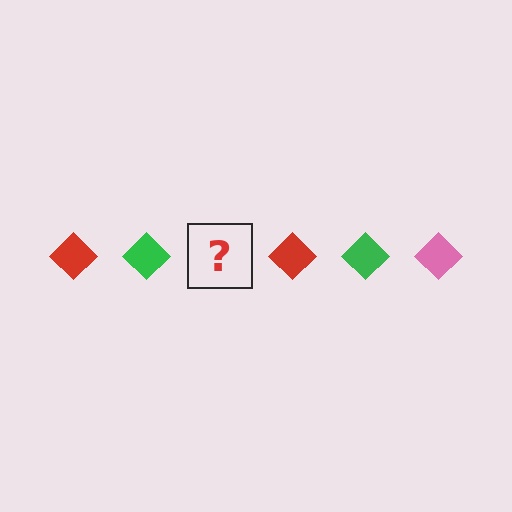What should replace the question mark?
The question mark should be replaced with a pink diamond.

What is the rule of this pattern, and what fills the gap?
The rule is that the pattern cycles through red, green, pink diamonds. The gap should be filled with a pink diamond.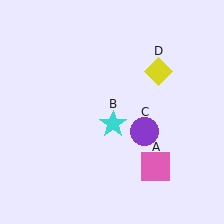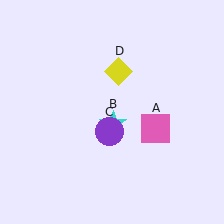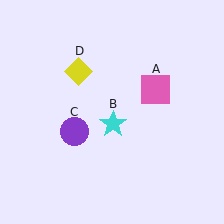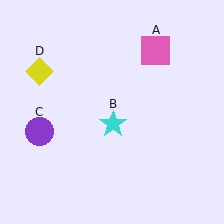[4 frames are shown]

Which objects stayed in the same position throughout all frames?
Cyan star (object B) remained stationary.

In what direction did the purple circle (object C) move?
The purple circle (object C) moved left.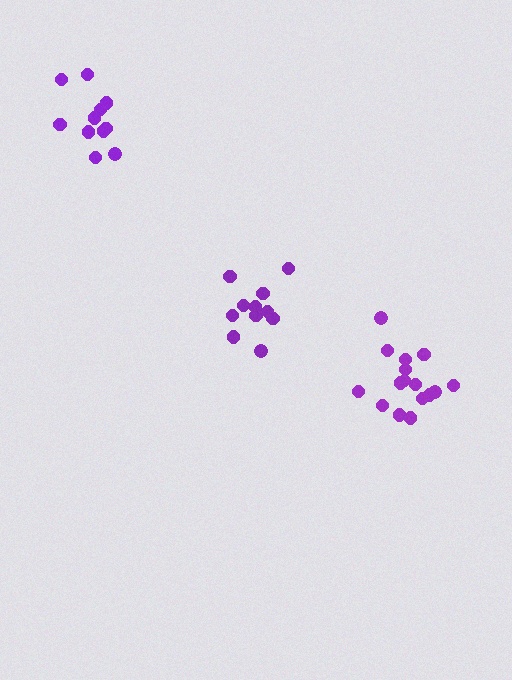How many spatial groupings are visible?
There are 3 spatial groupings.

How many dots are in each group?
Group 1: 11 dots, Group 2: 16 dots, Group 3: 11 dots (38 total).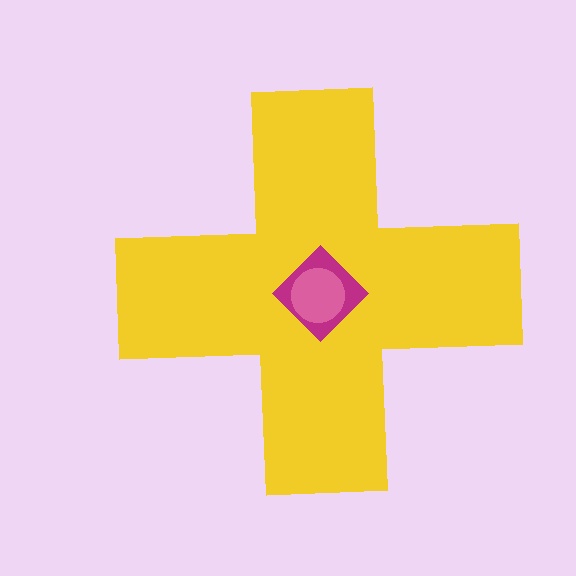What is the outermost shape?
The yellow cross.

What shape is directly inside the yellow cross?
The magenta diamond.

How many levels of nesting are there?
3.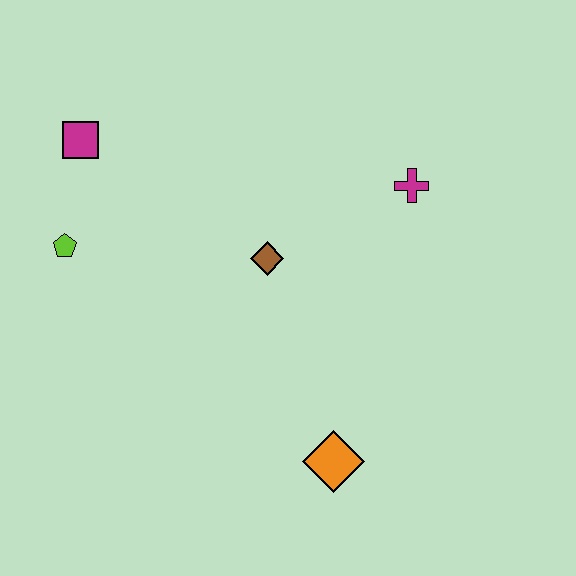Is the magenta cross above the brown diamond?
Yes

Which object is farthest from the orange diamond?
The magenta square is farthest from the orange diamond.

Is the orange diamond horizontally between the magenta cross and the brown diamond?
Yes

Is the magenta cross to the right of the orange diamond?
Yes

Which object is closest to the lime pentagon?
The magenta square is closest to the lime pentagon.